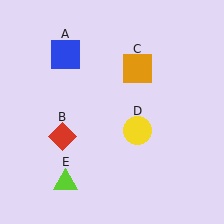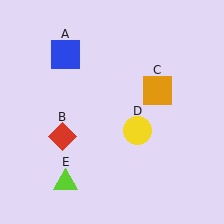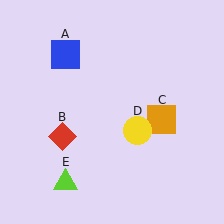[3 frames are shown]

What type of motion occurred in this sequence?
The orange square (object C) rotated clockwise around the center of the scene.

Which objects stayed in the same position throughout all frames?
Blue square (object A) and red diamond (object B) and yellow circle (object D) and lime triangle (object E) remained stationary.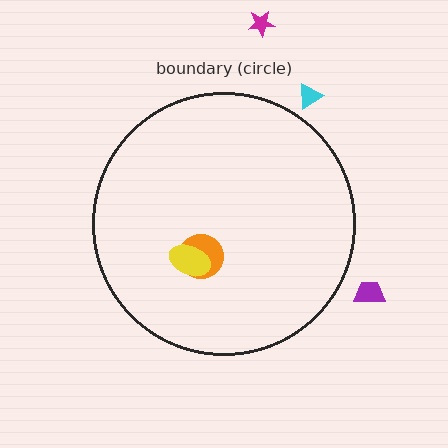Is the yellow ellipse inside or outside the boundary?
Inside.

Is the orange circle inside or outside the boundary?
Inside.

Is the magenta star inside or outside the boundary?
Outside.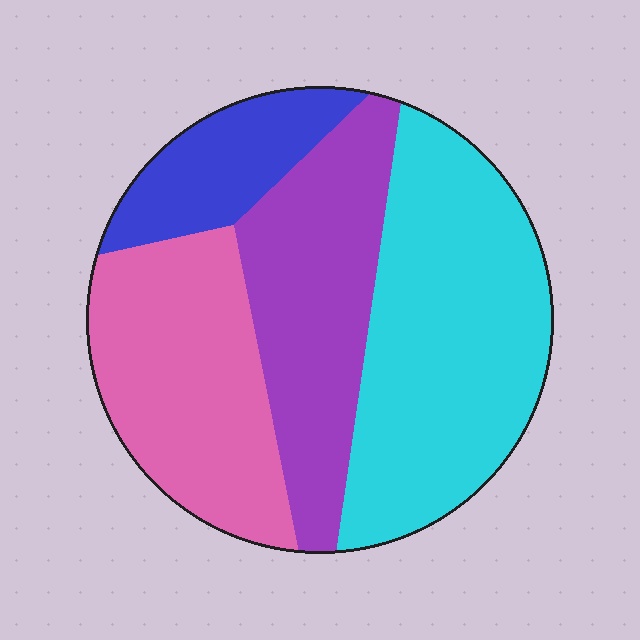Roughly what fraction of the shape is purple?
Purple covers roughly 25% of the shape.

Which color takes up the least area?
Blue, at roughly 10%.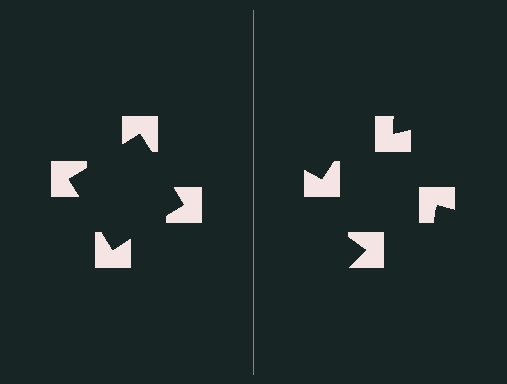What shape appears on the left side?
An illusory square.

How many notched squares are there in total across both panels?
8 — 4 on each side.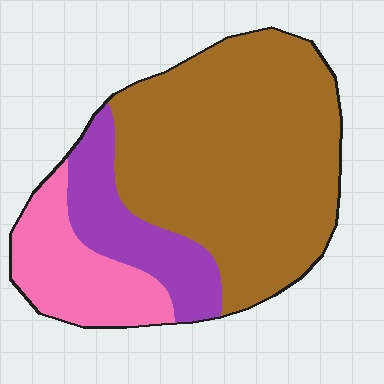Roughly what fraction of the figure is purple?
Purple covers roughly 15% of the figure.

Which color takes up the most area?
Brown, at roughly 65%.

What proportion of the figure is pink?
Pink takes up about one fifth (1/5) of the figure.